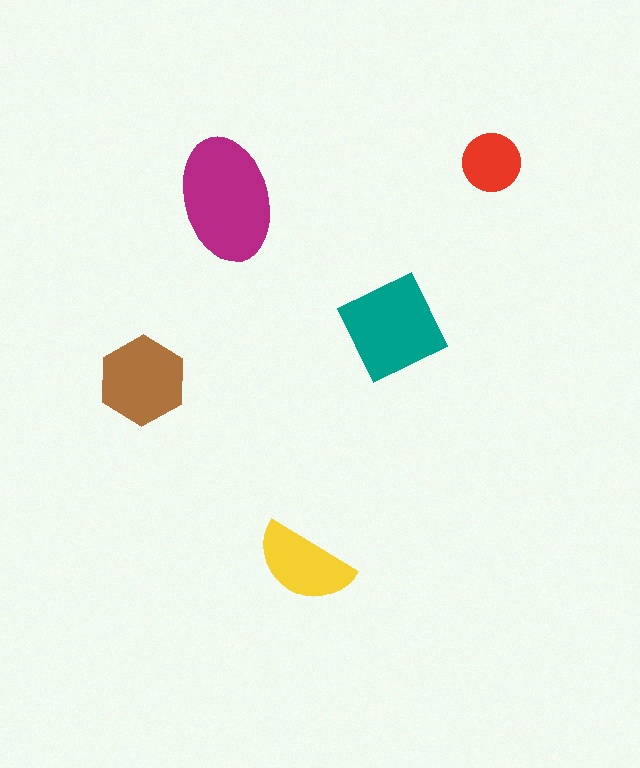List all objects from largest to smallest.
The magenta ellipse, the teal square, the brown hexagon, the yellow semicircle, the red circle.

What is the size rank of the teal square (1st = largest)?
2nd.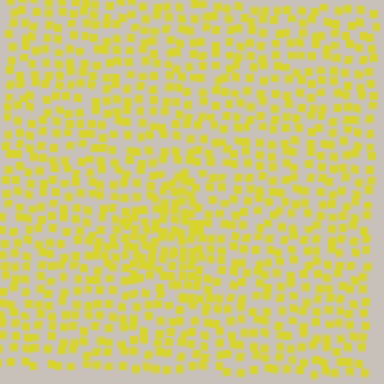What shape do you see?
I see a triangle.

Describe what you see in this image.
The image contains small yellow elements arranged at two different densities. A triangle-shaped region is visible where the elements are more densely packed than the surrounding area.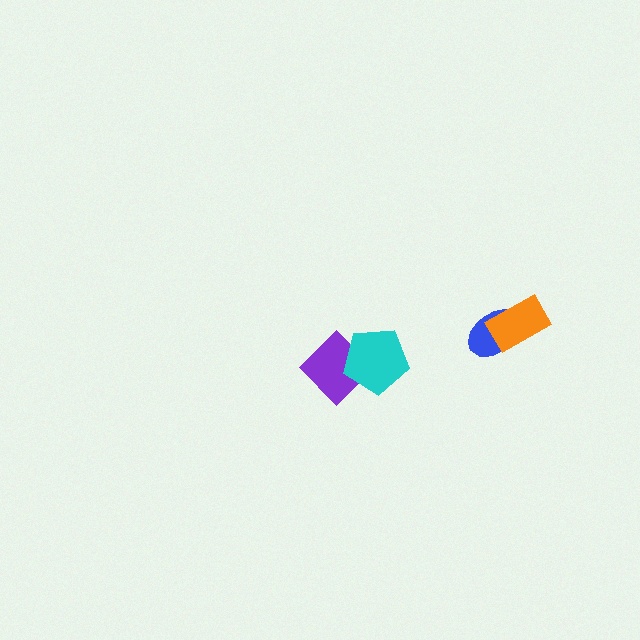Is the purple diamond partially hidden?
Yes, it is partially covered by another shape.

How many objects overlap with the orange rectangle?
1 object overlaps with the orange rectangle.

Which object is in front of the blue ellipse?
The orange rectangle is in front of the blue ellipse.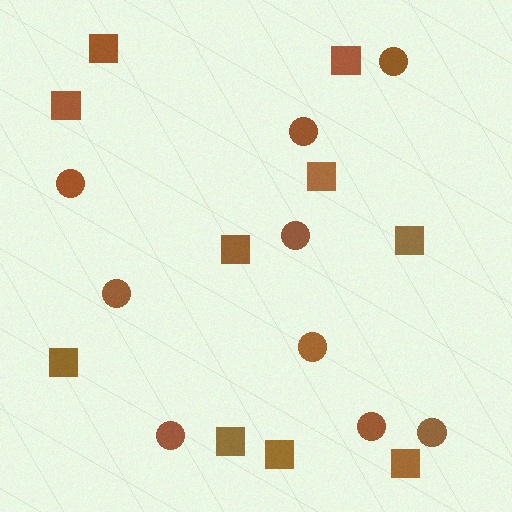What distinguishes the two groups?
There are 2 groups: one group of circles (9) and one group of squares (10).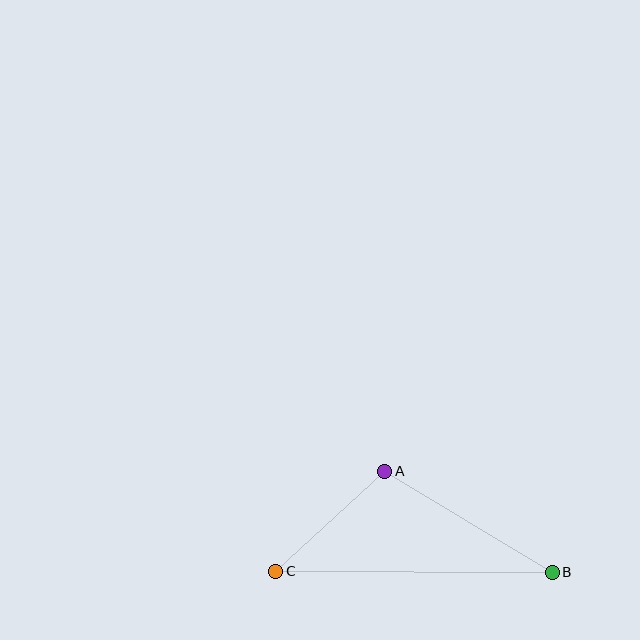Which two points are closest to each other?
Points A and C are closest to each other.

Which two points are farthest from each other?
Points B and C are farthest from each other.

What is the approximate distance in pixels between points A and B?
The distance between A and B is approximately 196 pixels.